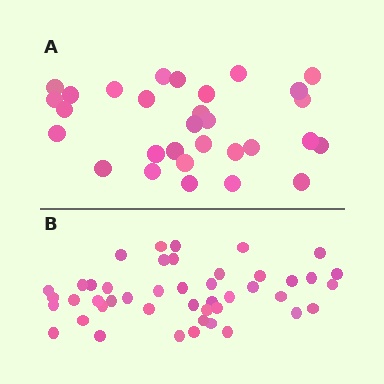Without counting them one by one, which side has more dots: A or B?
Region B (the bottom region) has more dots.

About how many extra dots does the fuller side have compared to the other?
Region B has approximately 15 more dots than region A.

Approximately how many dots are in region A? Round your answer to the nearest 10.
About 30 dots.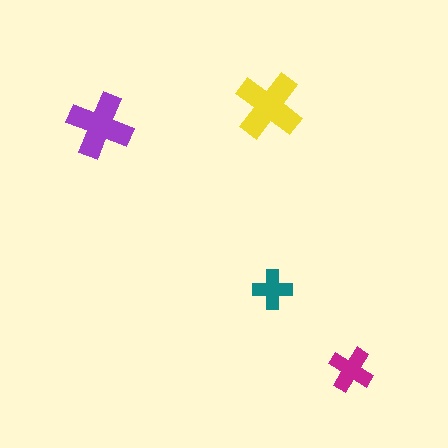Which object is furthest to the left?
The purple cross is leftmost.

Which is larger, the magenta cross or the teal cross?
The magenta one.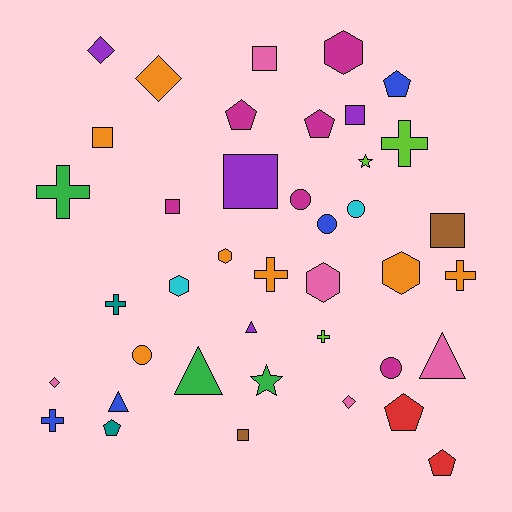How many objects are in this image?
There are 40 objects.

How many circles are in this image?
There are 5 circles.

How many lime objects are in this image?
There are 3 lime objects.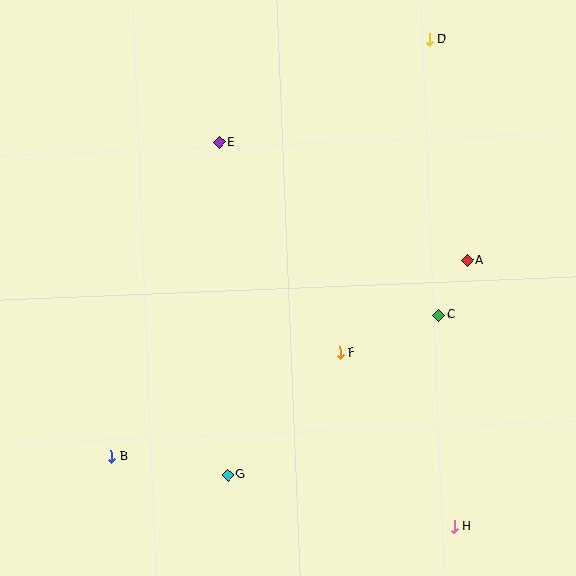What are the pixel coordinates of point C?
Point C is at (439, 315).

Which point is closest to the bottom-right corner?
Point H is closest to the bottom-right corner.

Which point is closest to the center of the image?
Point F at (340, 353) is closest to the center.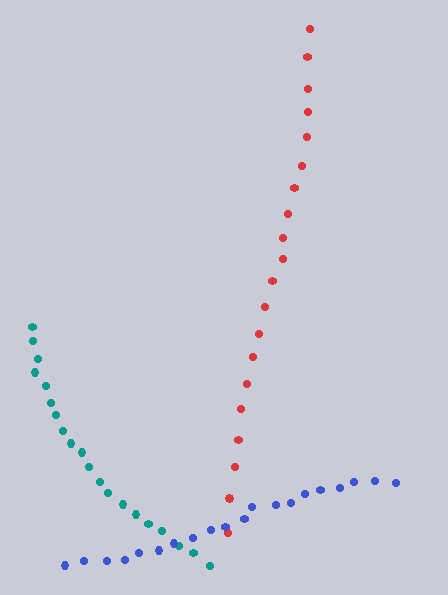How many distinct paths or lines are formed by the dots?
There are 3 distinct paths.